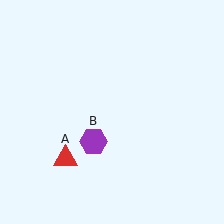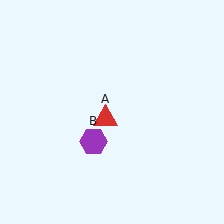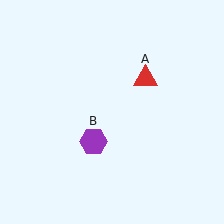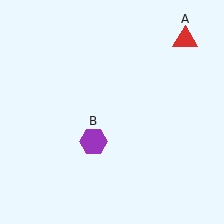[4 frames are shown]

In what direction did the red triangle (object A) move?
The red triangle (object A) moved up and to the right.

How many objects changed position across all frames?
1 object changed position: red triangle (object A).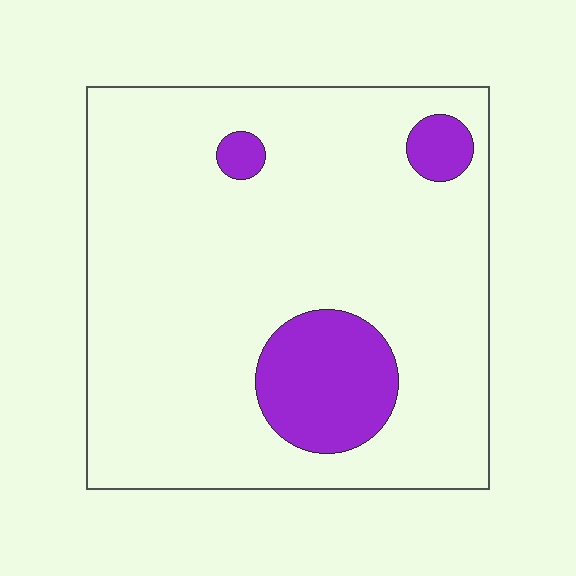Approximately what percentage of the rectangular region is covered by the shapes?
Approximately 15%.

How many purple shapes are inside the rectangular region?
3.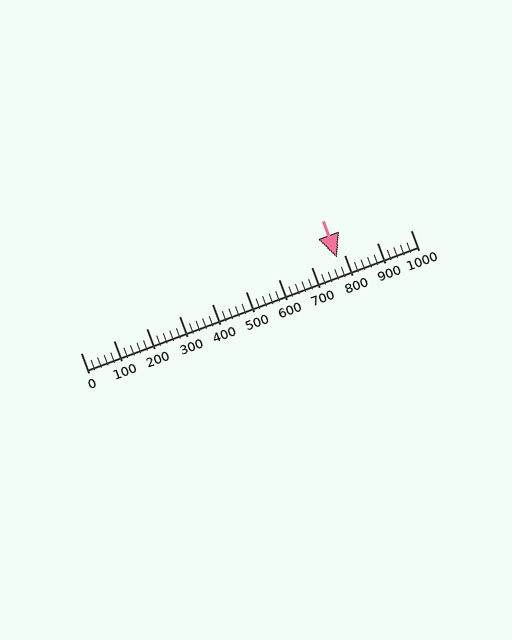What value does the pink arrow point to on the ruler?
The pink arrow points to approximately 777.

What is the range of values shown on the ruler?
The ruler shows values from 0 to 1000.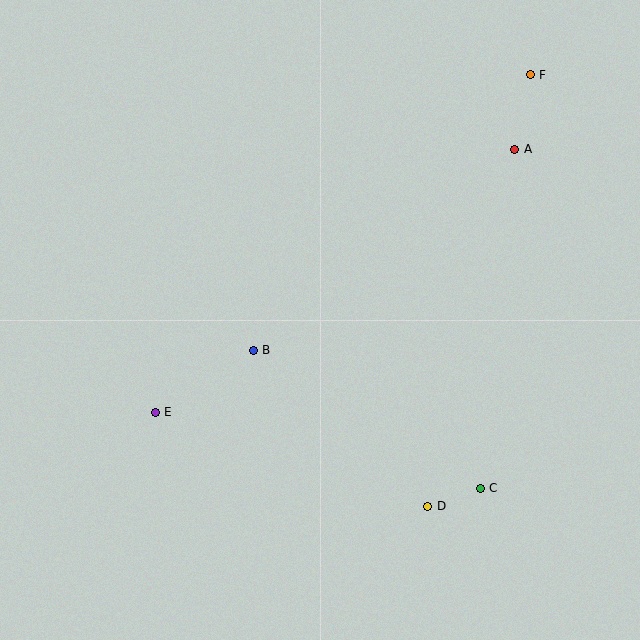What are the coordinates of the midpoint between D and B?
The midpoint between D and B is at (341, 428).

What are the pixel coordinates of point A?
Point A is at (515, 149).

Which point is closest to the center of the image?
Point B at (253, 350) is closest to the center.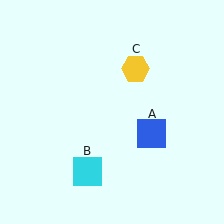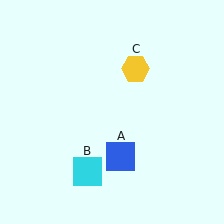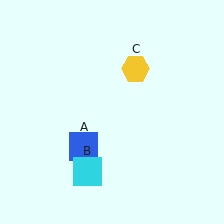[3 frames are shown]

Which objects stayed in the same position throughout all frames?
Cyan square (object B) and yellow hexagon (object C) remained stationary.